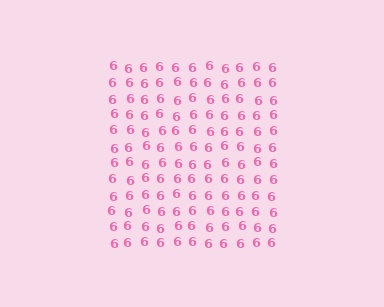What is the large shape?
The large shape is a square.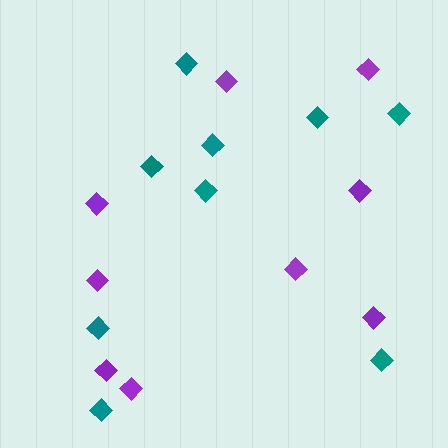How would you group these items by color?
There are 2 groups: one group of purple diamonds (9) and one group of teal diamonds (9).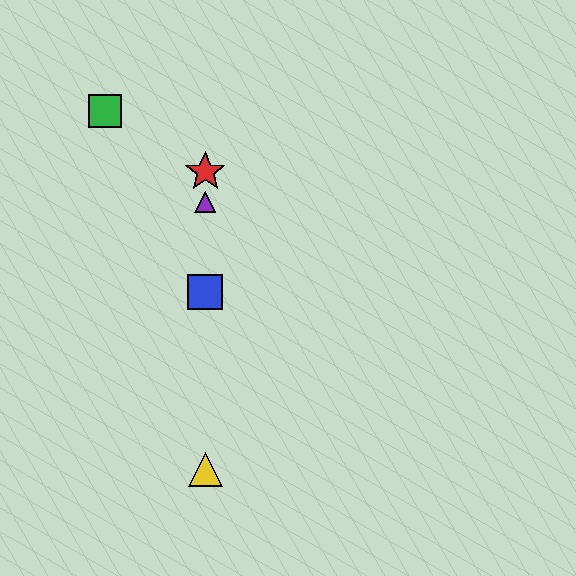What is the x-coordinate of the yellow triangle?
The yellow triangle is at x≈205.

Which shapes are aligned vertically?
The red star, the blue square, the yellow triangle, the purple triangle are aligned vertically.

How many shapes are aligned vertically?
4 shapes (the red star, the blue square, the yellow triangle, the purple triangle) are aligned vertically.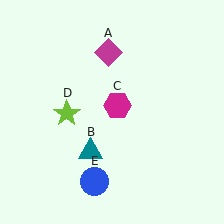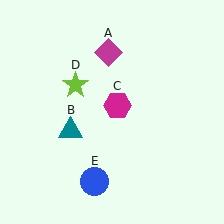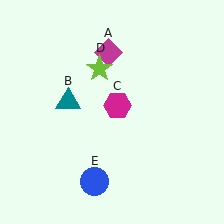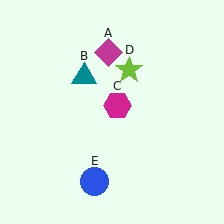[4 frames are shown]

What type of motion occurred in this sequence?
The teal triangle (object B), lime star (object D) rotated clockwise around the center of the scene.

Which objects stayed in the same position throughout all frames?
Magenta diamond (object A) and magenta hexagon (object C) and blue circle (object E) remained stationary.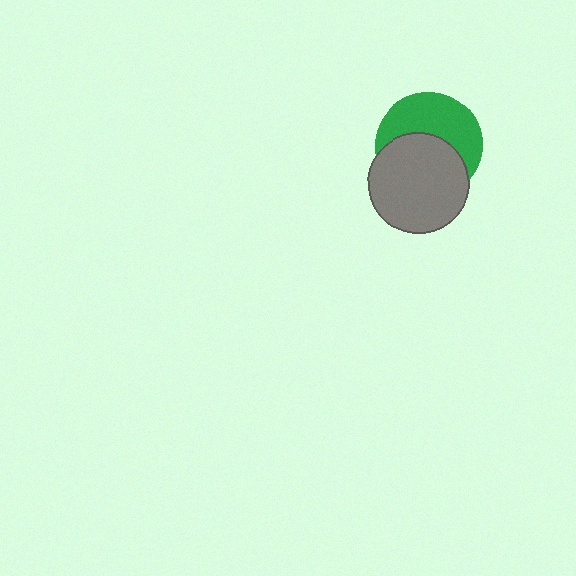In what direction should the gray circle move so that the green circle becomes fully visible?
The gray circle should move down. That is the shortest direction to clear the overlap and leave the green circle fully visible.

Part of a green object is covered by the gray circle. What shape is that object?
It is a circle.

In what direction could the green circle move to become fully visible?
The green circle could move up. That would shift it out from behind the gray circle entirely.